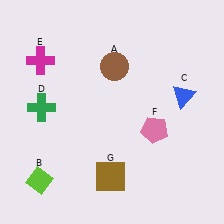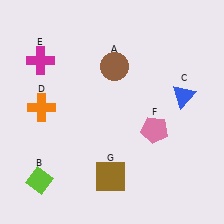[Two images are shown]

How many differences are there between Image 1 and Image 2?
There is 1 difference between the two images.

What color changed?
The cross (D) changed from green in Image 1 to orange in Image 2.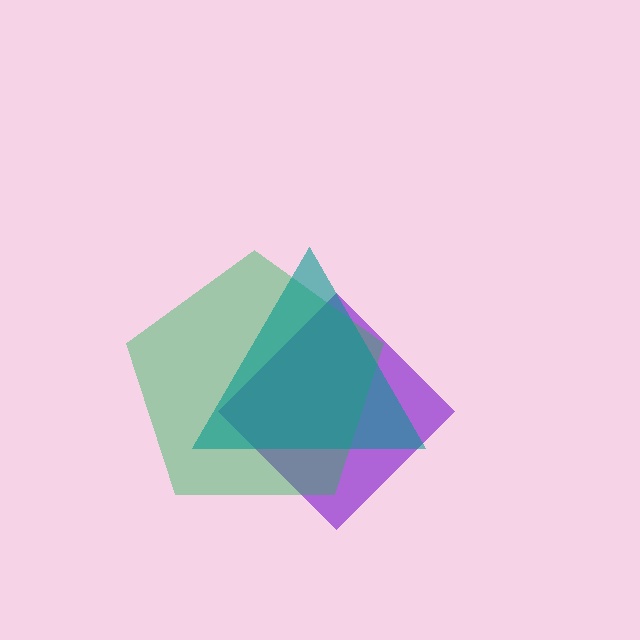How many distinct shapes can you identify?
There are 3 distinct shapes: a purple diamond, a green pentagon, a teal triangle.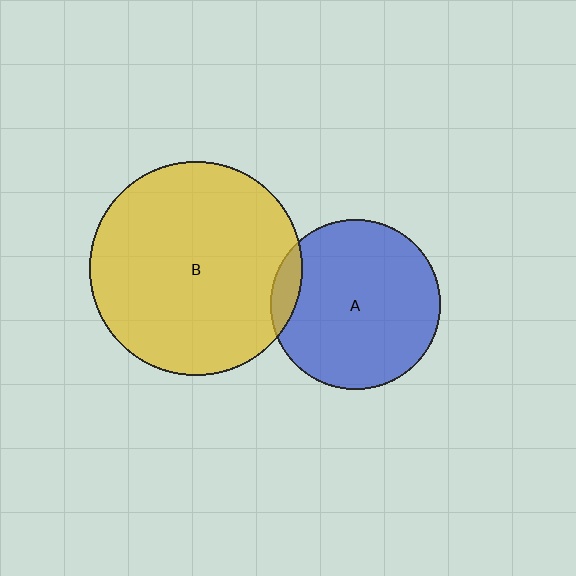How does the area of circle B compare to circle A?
Approximately 1.6 times.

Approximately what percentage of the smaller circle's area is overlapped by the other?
Approximately 10%.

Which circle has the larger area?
Circle B (yellow).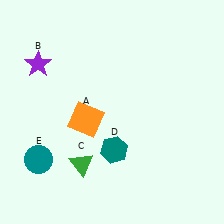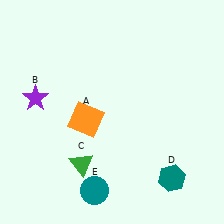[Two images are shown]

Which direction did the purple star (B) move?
The purple star (B) moved down.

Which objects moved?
The objects that moved are: the purple star (B), the teal hexagon (D), the teal circle (E).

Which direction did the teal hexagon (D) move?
The teal hexagon (D) moved right.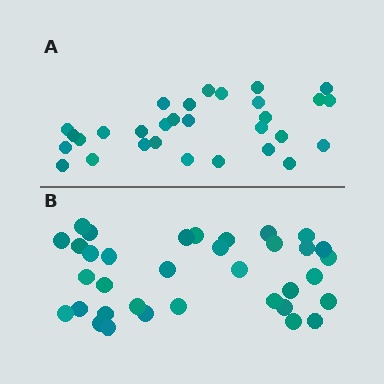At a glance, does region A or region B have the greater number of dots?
Region B (the bottom region) has more dots.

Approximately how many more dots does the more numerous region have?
Region B has about 5 more dots than region A.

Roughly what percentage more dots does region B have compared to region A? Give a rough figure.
About 15% more.